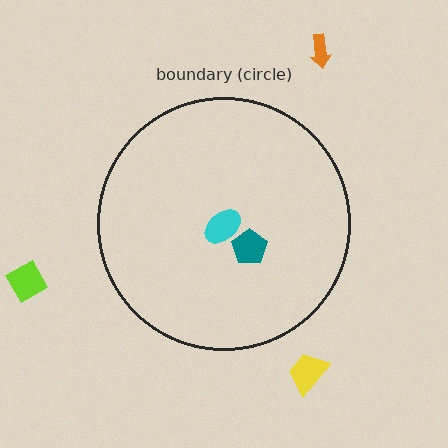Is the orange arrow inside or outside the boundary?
Outside.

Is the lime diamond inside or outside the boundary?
Outside.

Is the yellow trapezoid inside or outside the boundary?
Outside.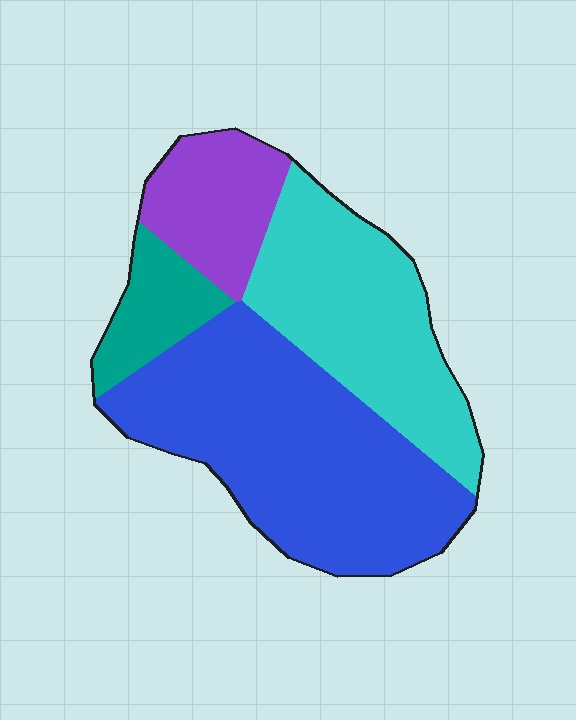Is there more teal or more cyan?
Cyan.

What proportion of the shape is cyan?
Cyan takes up about one third (1/3) of the shape.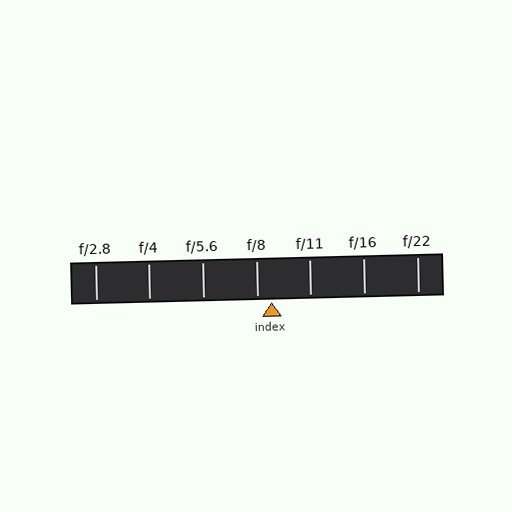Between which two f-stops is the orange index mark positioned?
The index mark is between f/8 and f/11.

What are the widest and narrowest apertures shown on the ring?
The widest aperture shown is f/2.8 and the narrowest is f/22.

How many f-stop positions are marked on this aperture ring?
There are 7 f-stop positions marked.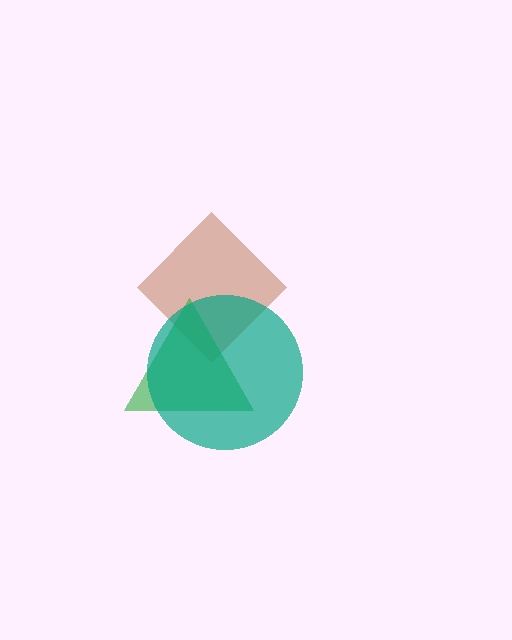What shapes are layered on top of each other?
The layered shapes are: a brown diamond, a green triangle, a teal circle.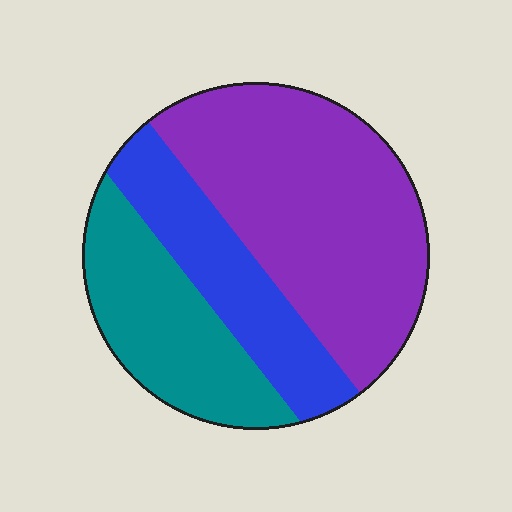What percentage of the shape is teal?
Teal takes up about one quarter (1/4) of the shape.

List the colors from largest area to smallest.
From largest to smallest: purple, teal, blue.